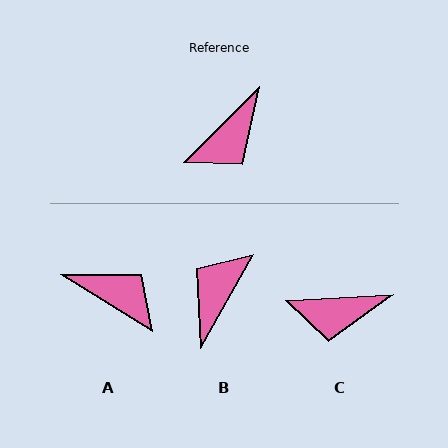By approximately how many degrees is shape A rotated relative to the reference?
Approximately 103 degrees counter-clockwise.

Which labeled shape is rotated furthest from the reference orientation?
B, about 165 degrees away.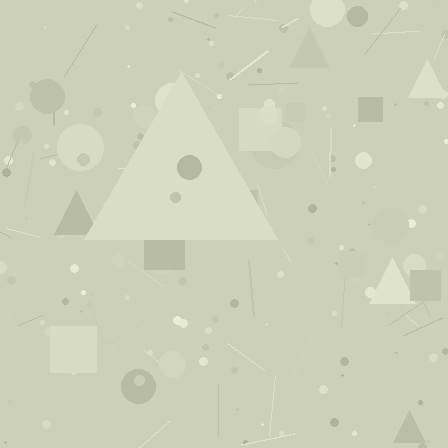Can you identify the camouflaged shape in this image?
The camouflaged shape is a triangle.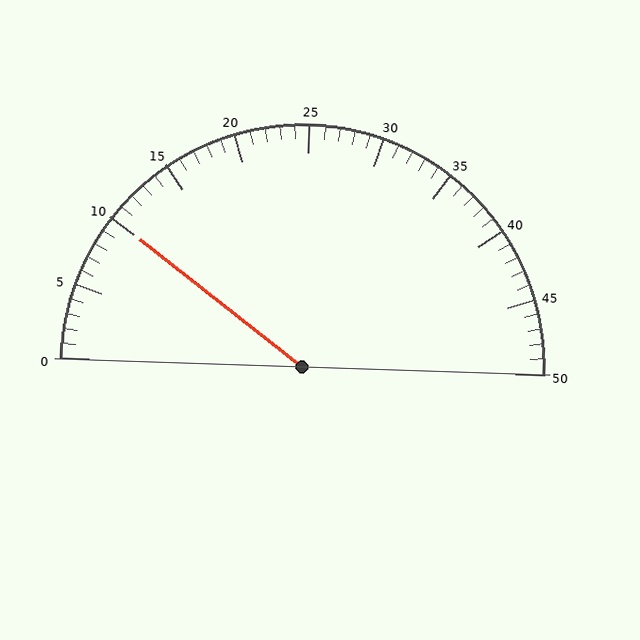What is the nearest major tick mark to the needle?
The nearest major tick mark is 10.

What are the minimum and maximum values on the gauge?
The gauge ranges from 0 to 50.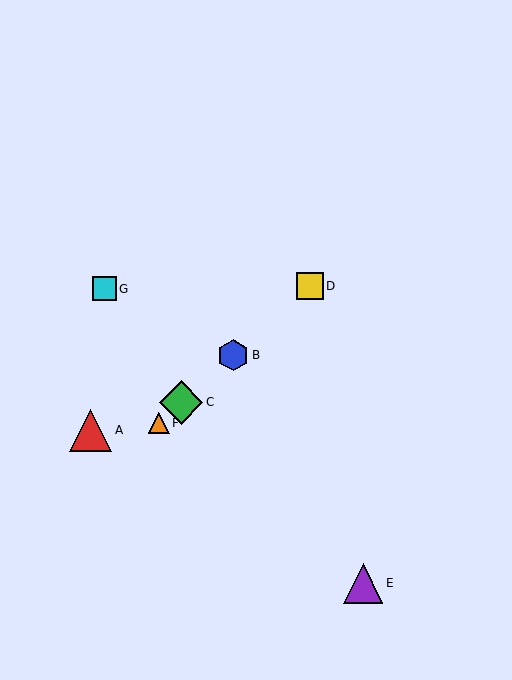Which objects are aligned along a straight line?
Objects B, C, D, F are aligned along a straight line.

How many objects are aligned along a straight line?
4 objects (B, C, D, F) are aligned along a straight line.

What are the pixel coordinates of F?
Object F is at (159, 423).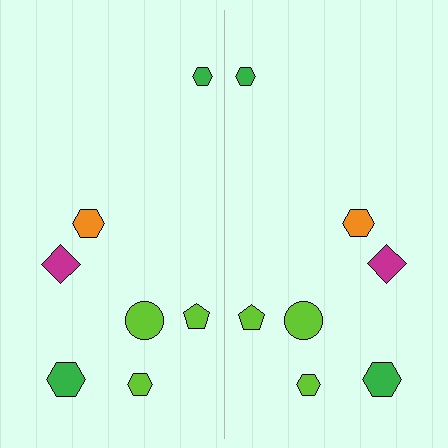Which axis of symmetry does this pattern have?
The pattern has a vertical axis of symmetry running through the center of the image.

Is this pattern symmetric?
Yes, this pattern has bilateral (reflection) symmetry.